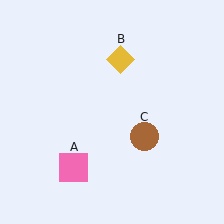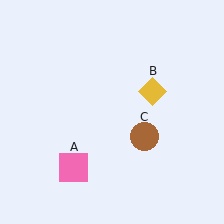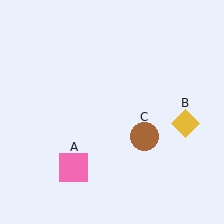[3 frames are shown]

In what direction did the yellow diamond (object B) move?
The yellow diamond (object B) moved down and to the right.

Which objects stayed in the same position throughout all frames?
Pink square (object A) and brown circle (object C) remained stationary.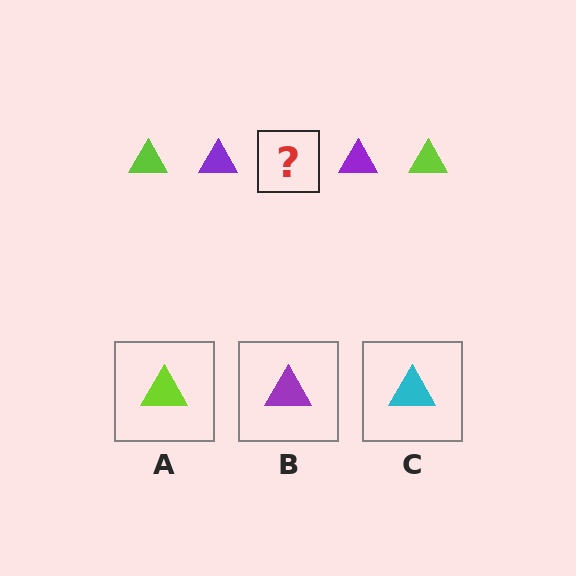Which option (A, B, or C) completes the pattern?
A.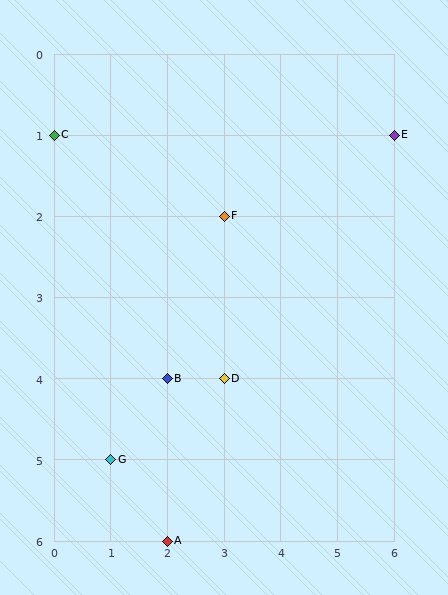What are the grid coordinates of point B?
Point B is at grid coordinates (2, 4).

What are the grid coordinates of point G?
Point G is at grid coordinates (1, 5).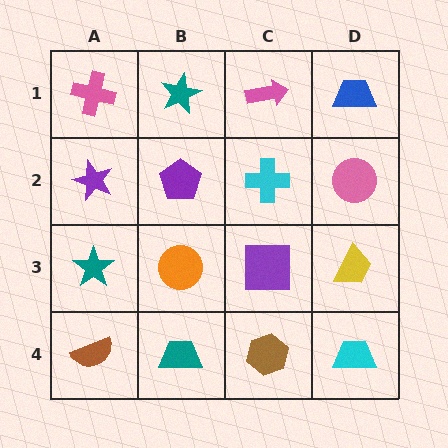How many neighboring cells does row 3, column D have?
3.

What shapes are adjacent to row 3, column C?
A cyan cross (row 2, column C), a brown hexagon (row 4, column C), an orange circle (row 3, column B), a yellow trapezoid (row 3, column D).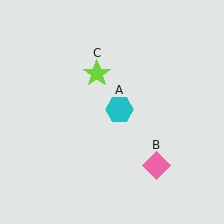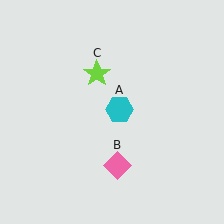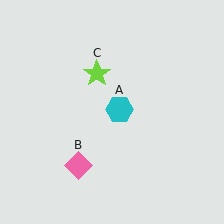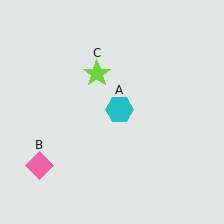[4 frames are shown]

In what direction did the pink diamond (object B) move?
The pink diamond (object B) moved left.